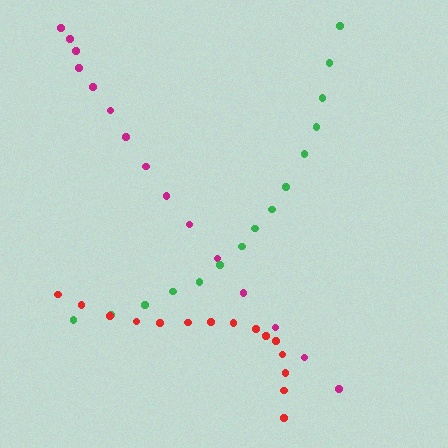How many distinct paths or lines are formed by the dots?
There are 3 distinct paths.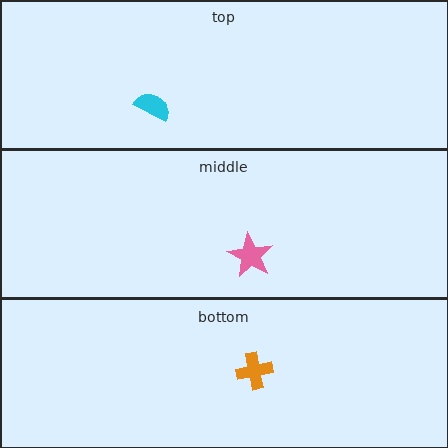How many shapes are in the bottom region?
1.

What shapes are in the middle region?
The pink star.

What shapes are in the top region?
The cyan semicircle.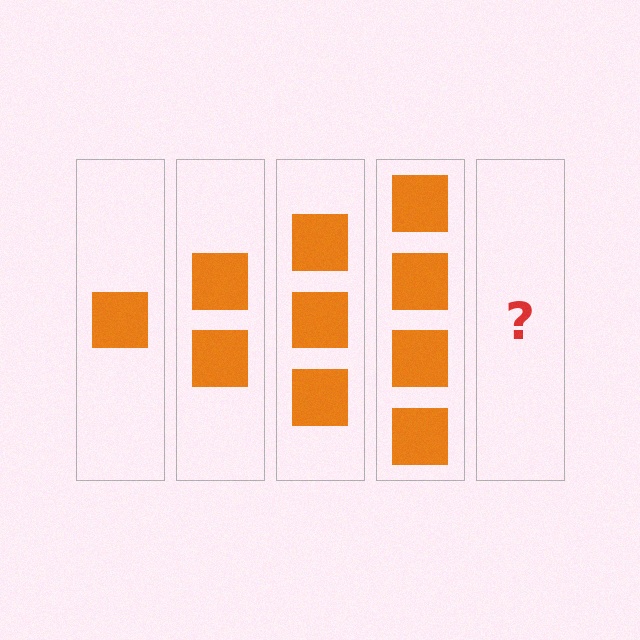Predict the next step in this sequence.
The next step is 5 squares.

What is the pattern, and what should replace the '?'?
The pattern is that each step adds one more square. The '?' should be 5 squares.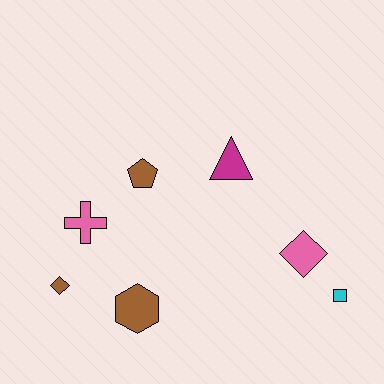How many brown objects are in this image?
There are 3 brown objects.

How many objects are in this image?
There are 7 objects.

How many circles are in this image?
There are no circles.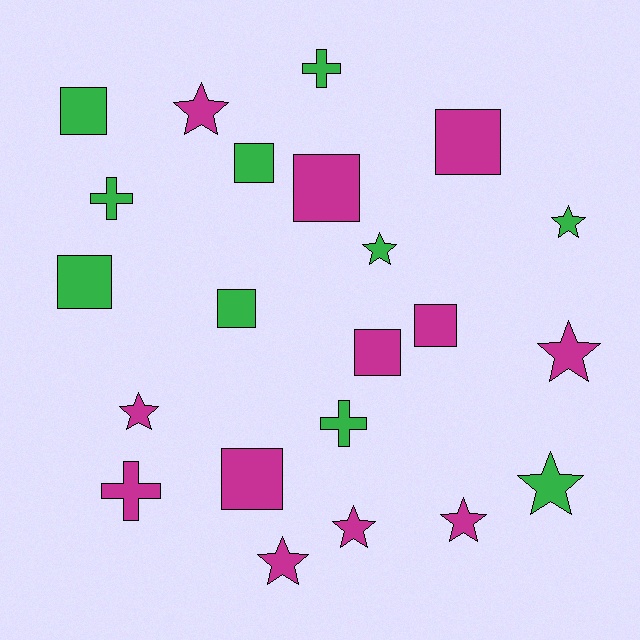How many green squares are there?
There are 4 green squares.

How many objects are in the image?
There are 22 objects.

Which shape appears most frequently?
Star, with 9 objects.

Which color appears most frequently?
Magenta, with 12 objects.